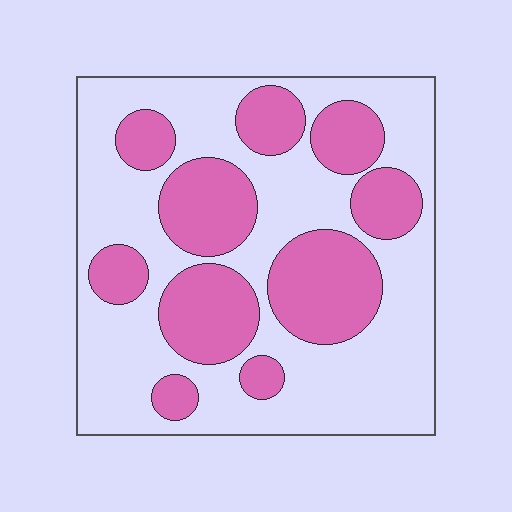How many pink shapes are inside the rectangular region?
10.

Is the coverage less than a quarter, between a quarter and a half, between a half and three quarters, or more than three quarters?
Between a quarter and a half.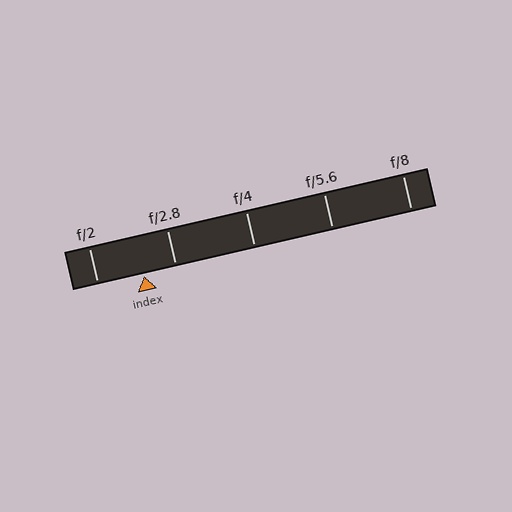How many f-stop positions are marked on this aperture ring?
There are 5 f-stop positions marked.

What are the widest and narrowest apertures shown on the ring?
The widest aperture shown is f/2 and the narrowest is f/8.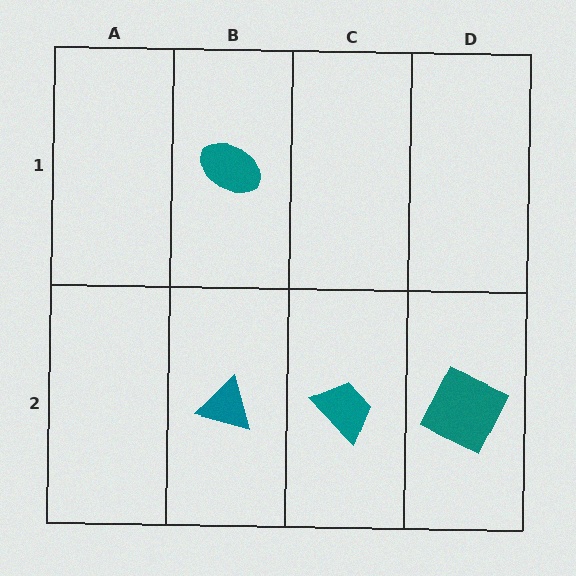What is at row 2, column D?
A teal square.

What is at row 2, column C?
A teal trapezoid.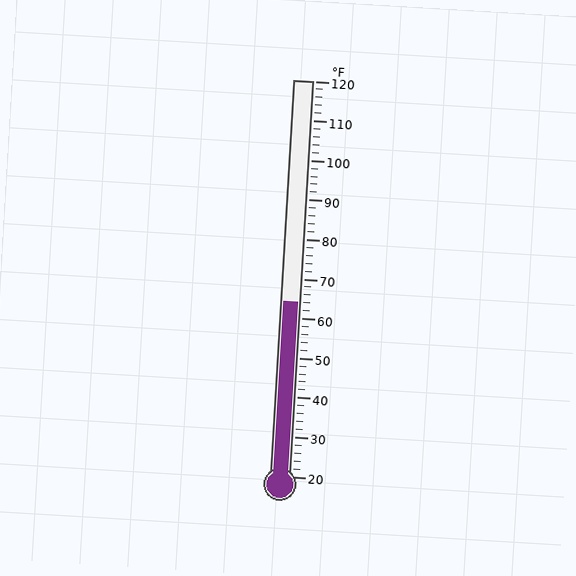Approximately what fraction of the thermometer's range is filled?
The thermometer is filled to approximately 45% of its range.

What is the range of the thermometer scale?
The thermometer scale ranges from 20°F to 120°F.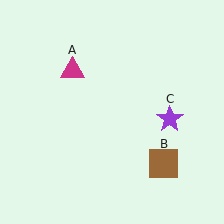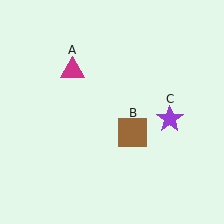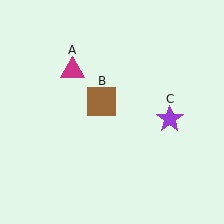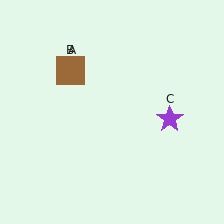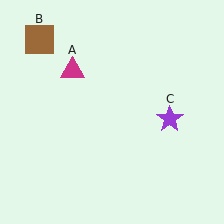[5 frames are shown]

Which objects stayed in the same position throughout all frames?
Magenta triangle (object A) and purple star (object C) remained stationary.